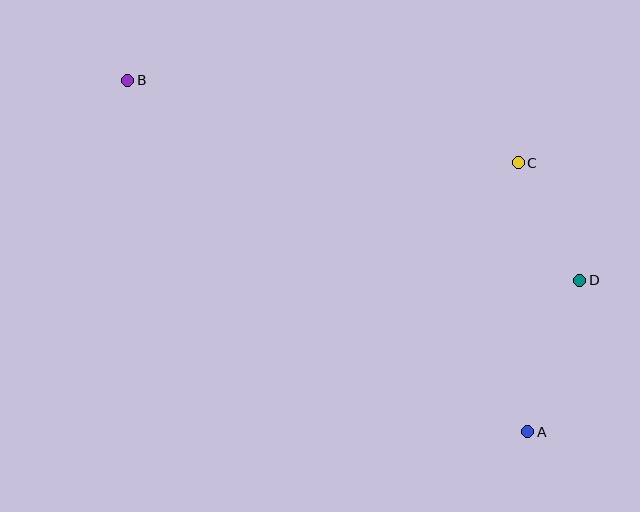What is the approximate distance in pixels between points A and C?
The distance between A and C is approximately 269 pixels.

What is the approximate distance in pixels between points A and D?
The distance between A and D is approximately 160 pixels.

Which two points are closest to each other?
Points C and D are closest to each other.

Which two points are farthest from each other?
Points A and B are farthest from each other.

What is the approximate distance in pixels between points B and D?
The distance between B and D is approximately 494 pixels.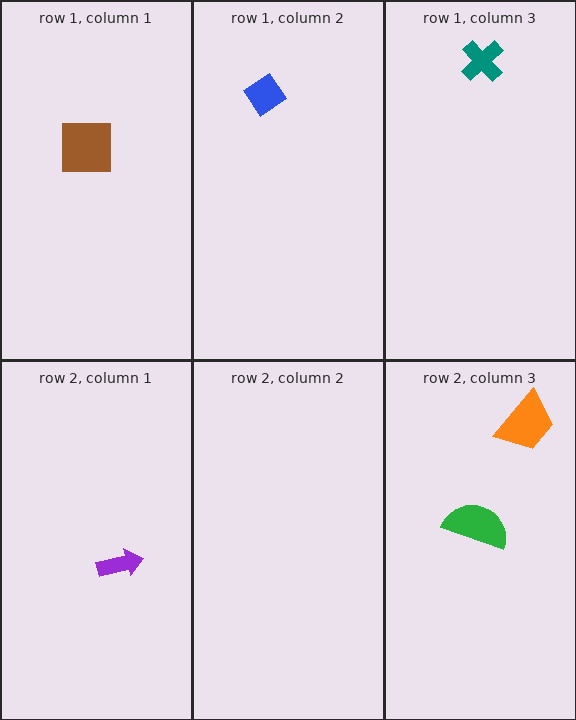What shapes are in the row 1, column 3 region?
The teal cross.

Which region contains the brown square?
The row 1, column 1 region.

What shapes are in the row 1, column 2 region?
The blue diamond.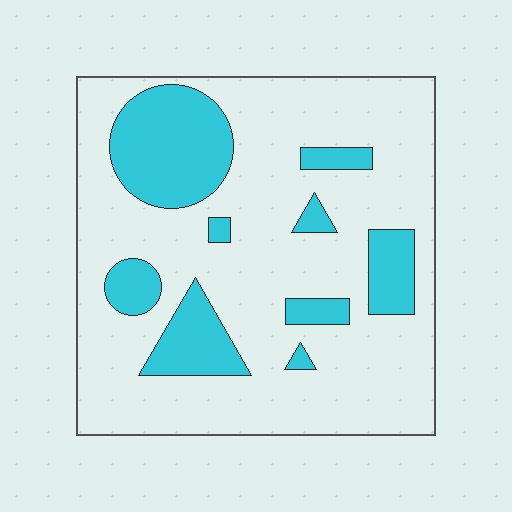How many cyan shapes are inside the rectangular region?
9.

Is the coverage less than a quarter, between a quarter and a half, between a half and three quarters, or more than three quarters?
Less than a quarter.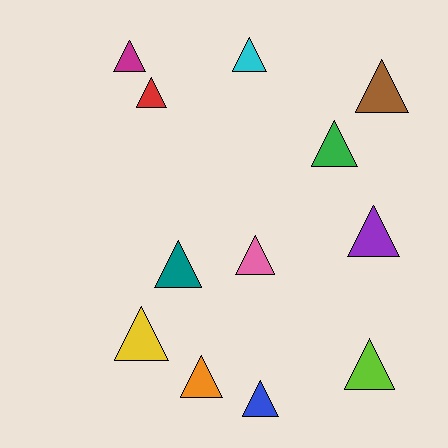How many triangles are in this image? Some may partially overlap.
There are 12 triangles.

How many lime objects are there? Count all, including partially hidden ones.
There is 1 lime object.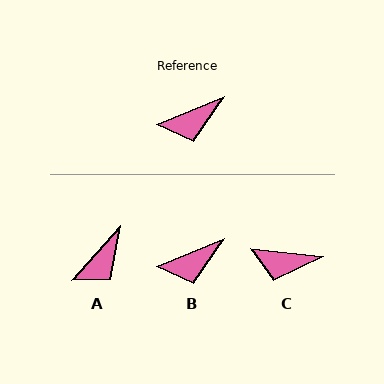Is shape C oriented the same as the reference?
No, it is off by about 29 degrees.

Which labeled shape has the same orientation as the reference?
B.